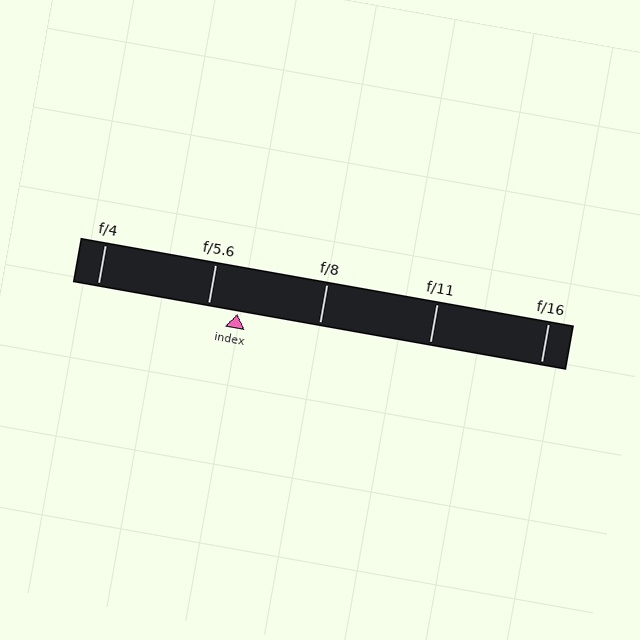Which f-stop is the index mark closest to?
The index mark is closest to f/5.6.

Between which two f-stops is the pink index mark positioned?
The index mark is between f/5.6 and f/8.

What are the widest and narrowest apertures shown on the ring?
The widest aperture shown is f/4 and the narrowest is f/16.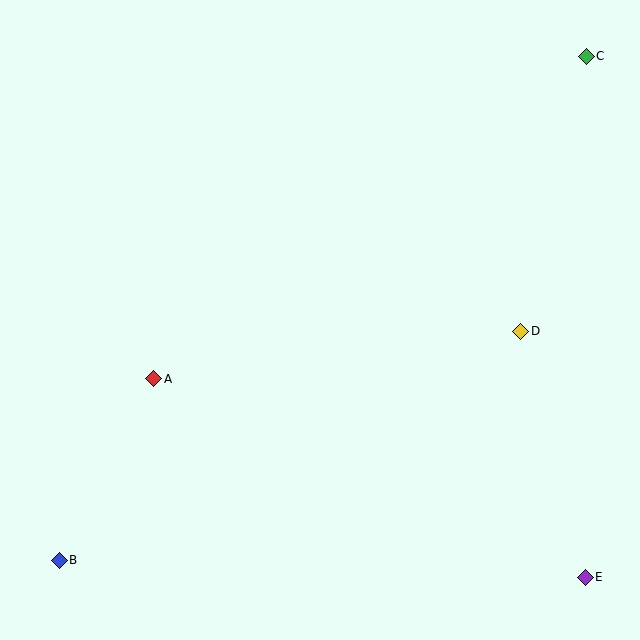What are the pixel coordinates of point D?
Point D is at (521, 331).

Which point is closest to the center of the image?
Point A at (154, 379) is closest to the center.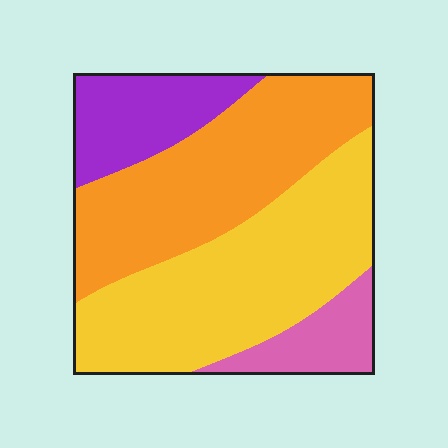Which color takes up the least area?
Pink, at roughly 10%.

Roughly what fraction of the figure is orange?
Orange takes up about one third (1/3) of the figure.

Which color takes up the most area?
Yellow, at roughly 40%.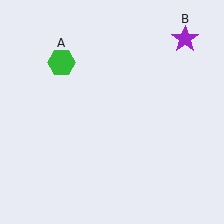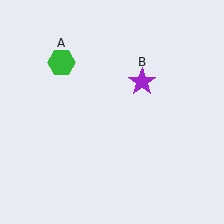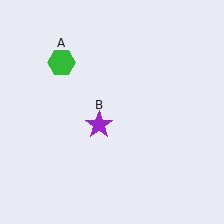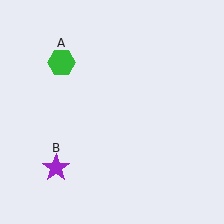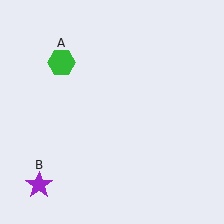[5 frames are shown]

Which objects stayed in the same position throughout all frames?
Green hexagon (object A) remained stationary.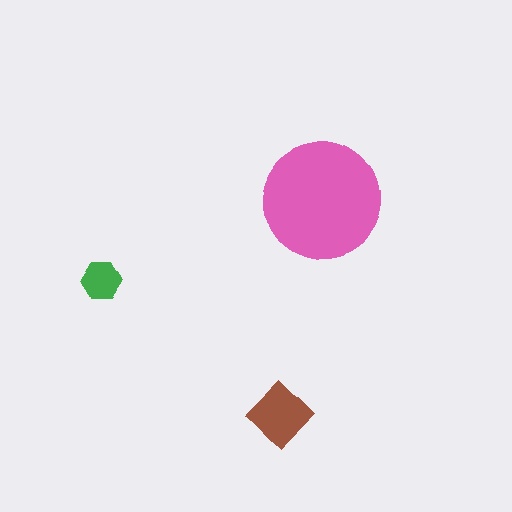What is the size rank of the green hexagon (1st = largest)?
3rd.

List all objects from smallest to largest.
The green hexagon, the brown diamond, the pink circle.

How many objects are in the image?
There are 3 objects in the image.